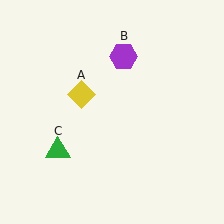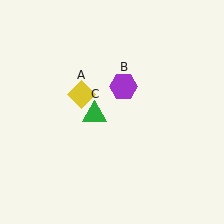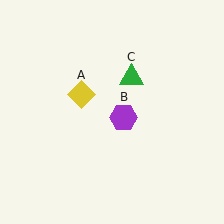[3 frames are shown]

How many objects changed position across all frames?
2 objects changed position: purple hexagon (object B), green triangle (object C).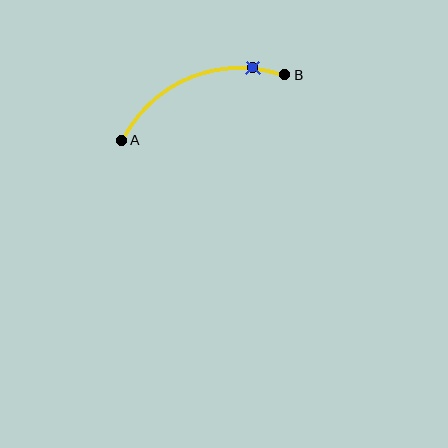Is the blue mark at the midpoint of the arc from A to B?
No. The blue mark lies on the arc but is closer to endpoint B. The arc midpoint would be at the point on the curve equidistant along the arc from both A and B.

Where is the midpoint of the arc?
The arc midpoint is the point on the curve farthest from the straight line joining A and B. It sits above that line.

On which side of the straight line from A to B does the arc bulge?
The arc bulges above the straight line connecting A and B.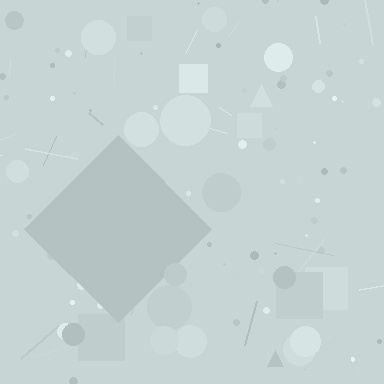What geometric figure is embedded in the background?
A diamond is embedded in the background.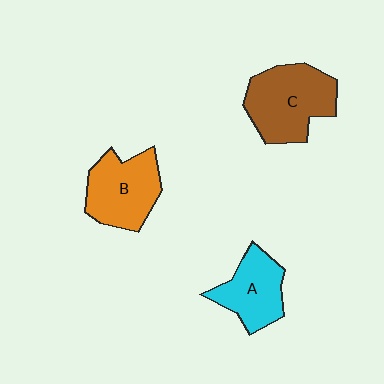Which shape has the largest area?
Shape C (brown).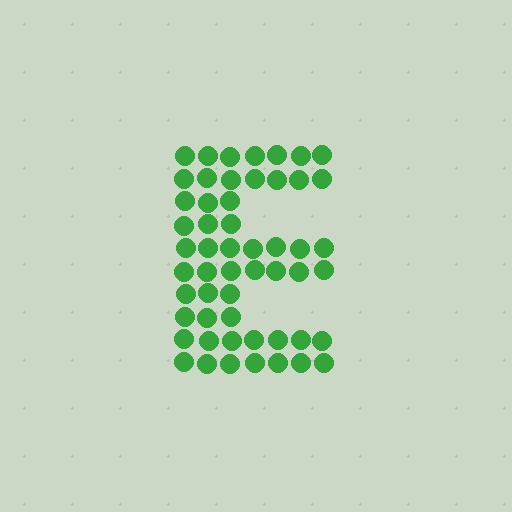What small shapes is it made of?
It is made of small circles.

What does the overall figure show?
The overall figure shows the letter E.